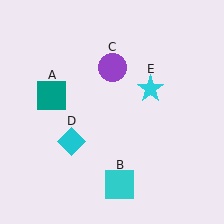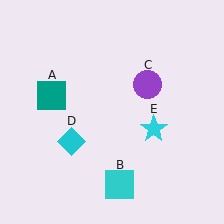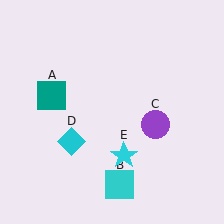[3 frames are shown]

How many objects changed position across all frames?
2 objects changed position: purple circle (object C), cyan star (object E).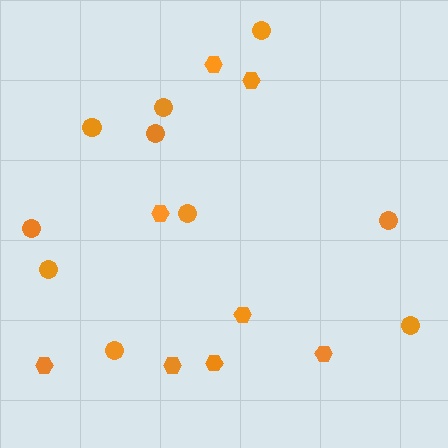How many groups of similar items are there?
There are 2 groups: one group of circles (10) and one group of hexagons (8).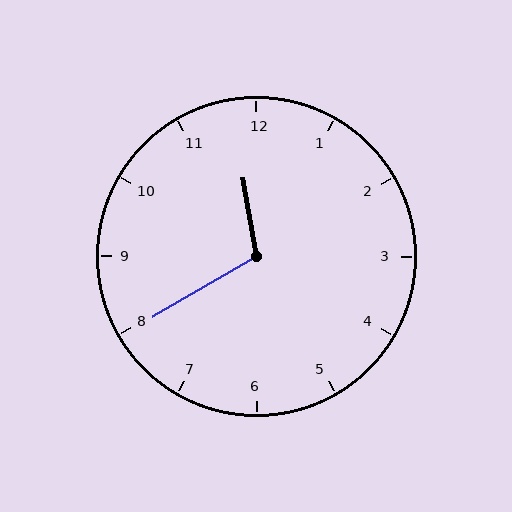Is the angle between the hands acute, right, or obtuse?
It is obtuse.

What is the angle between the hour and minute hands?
Approximately 110 degrees.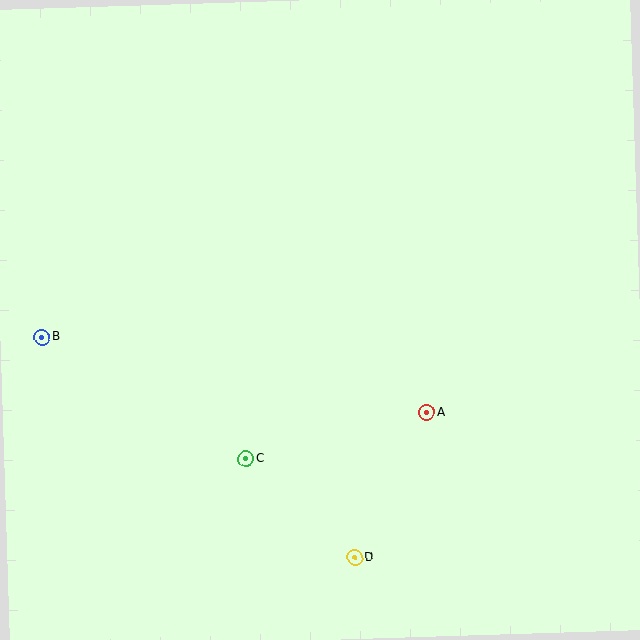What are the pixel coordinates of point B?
Point B is at (42, 337).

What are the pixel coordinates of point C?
Point C is at (246, 459).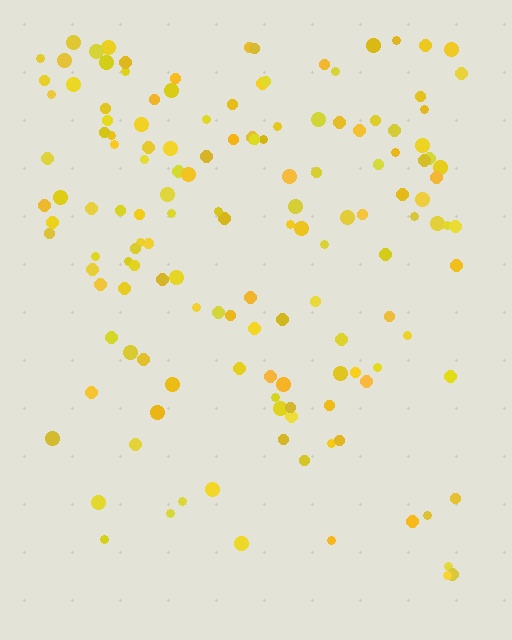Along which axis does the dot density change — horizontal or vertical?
Vertical.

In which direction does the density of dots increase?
From bottom to top, with the top side densest.